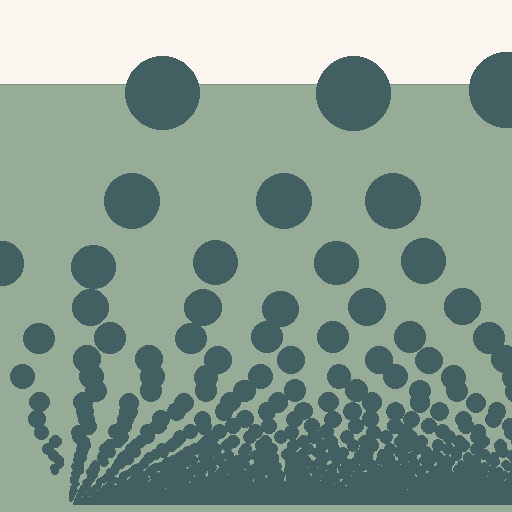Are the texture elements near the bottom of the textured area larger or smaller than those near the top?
Smaller. The gradient is inverted — elements near the bottom are smaller and denser.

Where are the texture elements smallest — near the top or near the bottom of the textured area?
Near the bottom.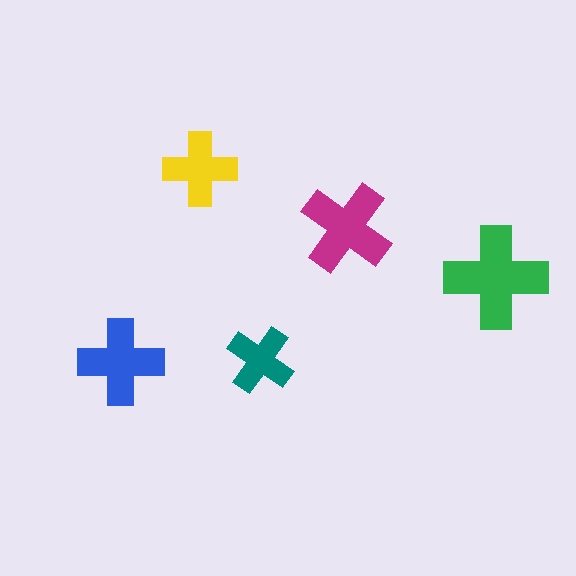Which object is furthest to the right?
The green cross is rightmost.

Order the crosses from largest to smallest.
the green one, the magenta one, the blue one, the yellow one, the teal one.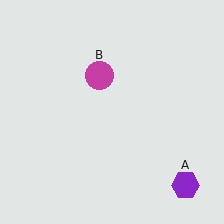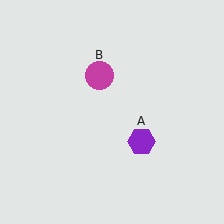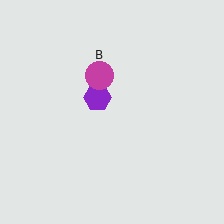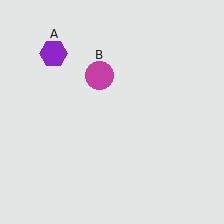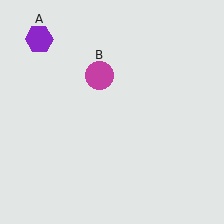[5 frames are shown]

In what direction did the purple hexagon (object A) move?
The purple hexagon (object A) moved up and to the left.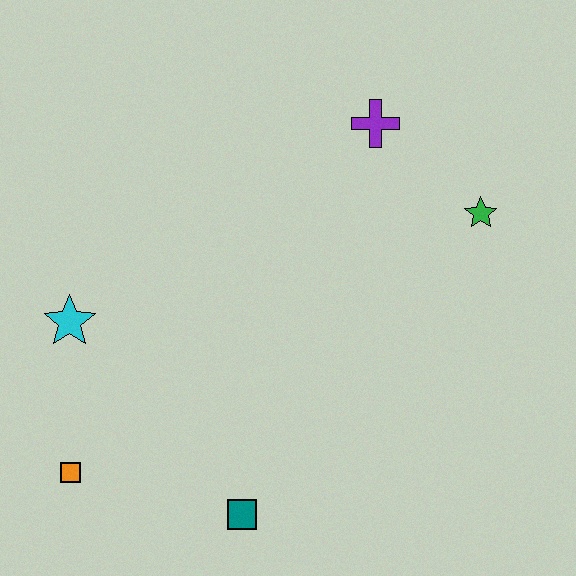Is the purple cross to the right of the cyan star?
Yes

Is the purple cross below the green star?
No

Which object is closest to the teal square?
The orange square is closest to the teal square.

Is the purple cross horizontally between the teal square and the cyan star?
No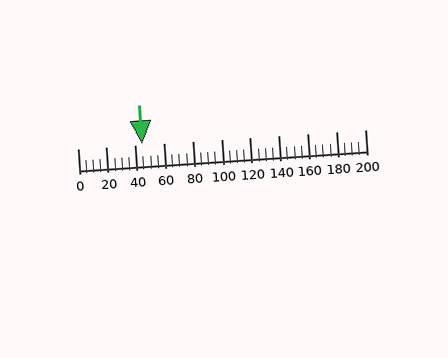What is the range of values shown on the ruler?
The ruler shows values from 0 to 200.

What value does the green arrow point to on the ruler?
The green arrow points to approximately 45.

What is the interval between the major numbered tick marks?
The major tick marks are spaced 20 units apart.